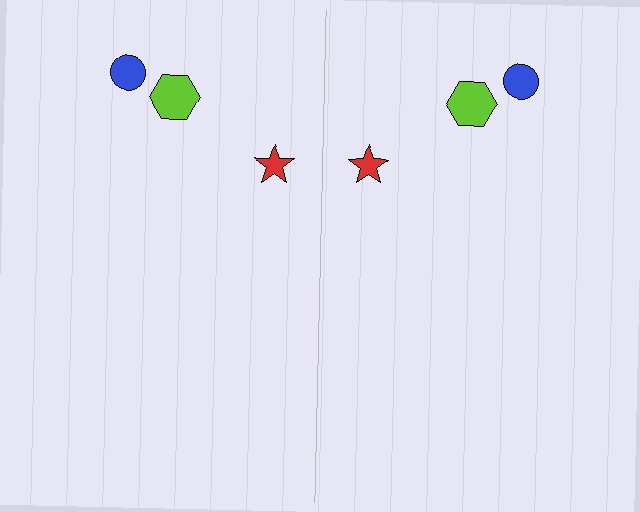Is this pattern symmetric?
Yes, this pattern has bilateral (reflection) symmetry.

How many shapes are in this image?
There are 6 shapes in this image.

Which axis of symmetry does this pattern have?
The pattern has a vertical axis of symmetry running through the center of the image.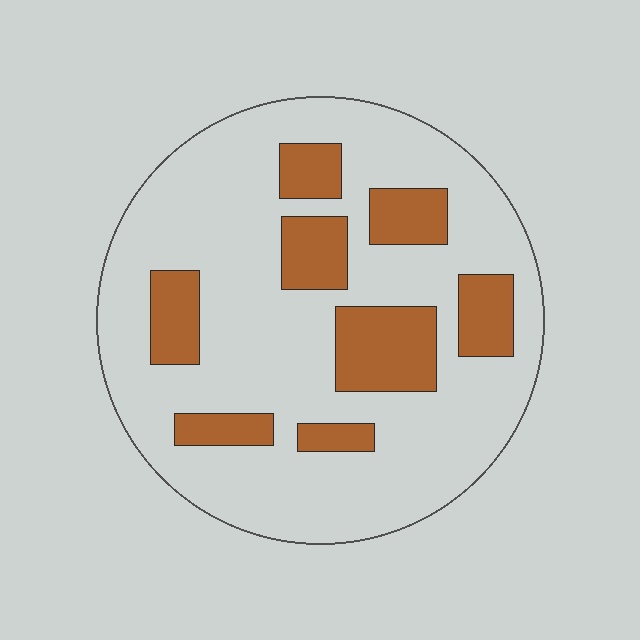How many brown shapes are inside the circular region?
8.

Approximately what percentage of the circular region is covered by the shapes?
Approximately 25%.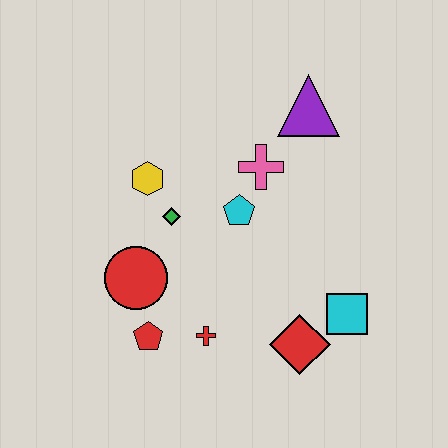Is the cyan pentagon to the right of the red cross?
Yes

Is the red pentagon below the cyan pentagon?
Yes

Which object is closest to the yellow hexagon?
The green diamond is closest to the yellow hexagon.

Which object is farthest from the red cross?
The purple triangle is farthest from the red cross.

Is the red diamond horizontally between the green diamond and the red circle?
No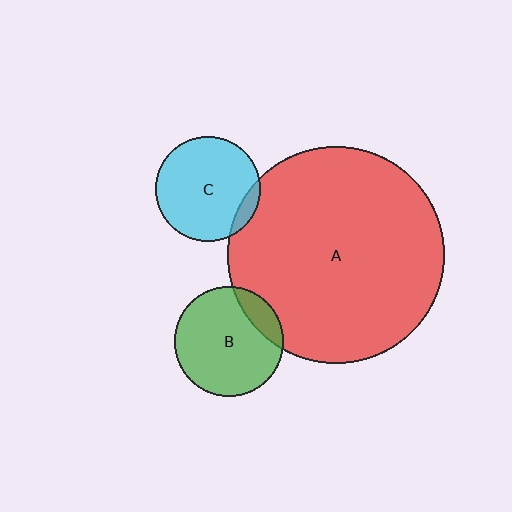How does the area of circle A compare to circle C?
Approximately 4.3 times.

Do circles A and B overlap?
Yes.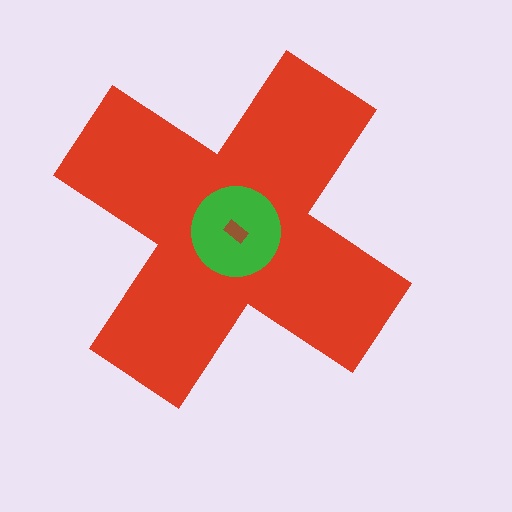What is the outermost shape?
The red cross.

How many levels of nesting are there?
3.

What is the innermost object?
The brown rectangle.